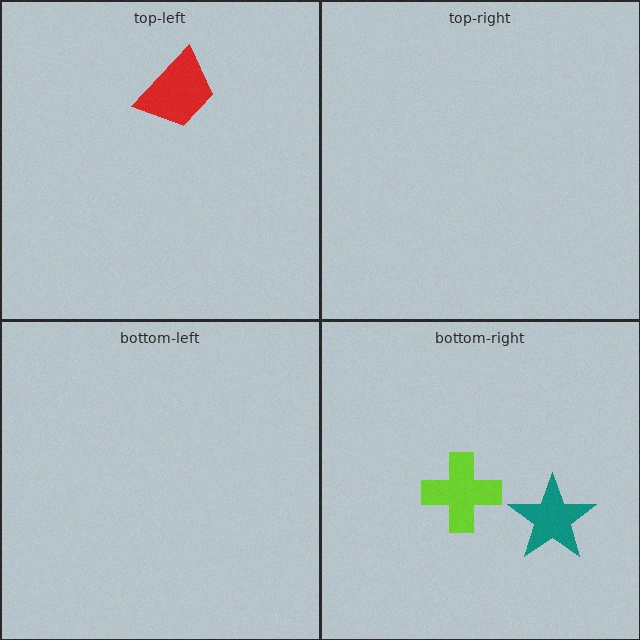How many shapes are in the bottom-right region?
2.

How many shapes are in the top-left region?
1.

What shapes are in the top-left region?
The red trapezoid.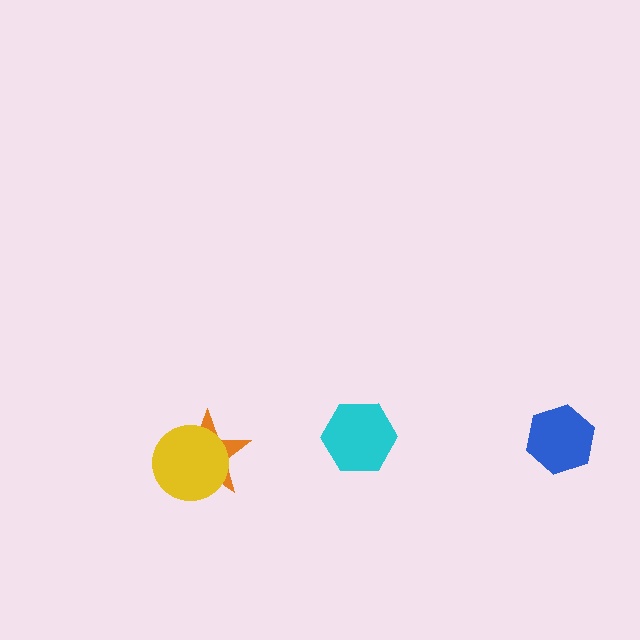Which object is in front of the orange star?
The yellow circle is in front of the orange star.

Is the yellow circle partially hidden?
No, no other shape covers it.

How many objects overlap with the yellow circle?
1 object overlaps with the yellow circle.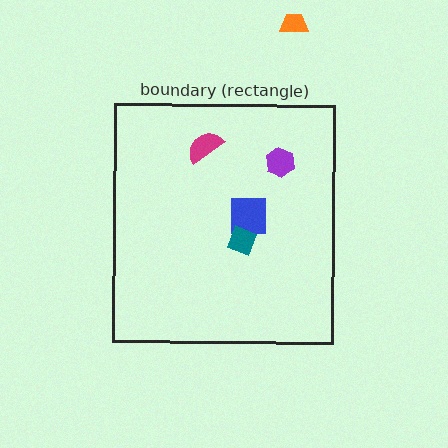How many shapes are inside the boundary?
4 inside, 1 outside.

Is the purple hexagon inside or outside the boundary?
Inside.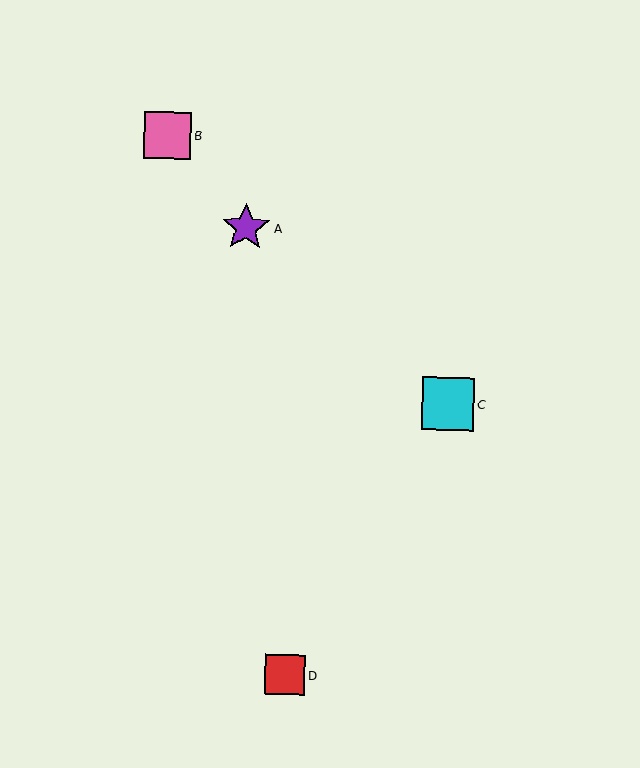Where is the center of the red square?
The center of the red square is at (285, 675).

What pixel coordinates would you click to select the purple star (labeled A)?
Click at (246, 227) to select the purple star A.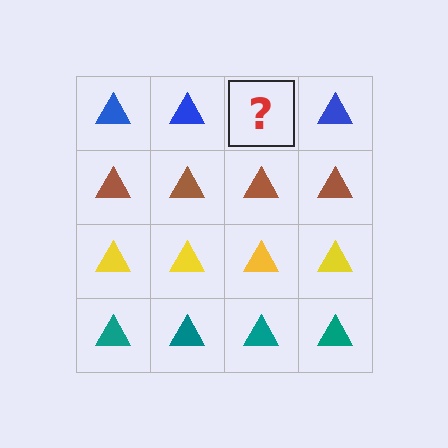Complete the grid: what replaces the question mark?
The question mark should be replaced with a blue triangle.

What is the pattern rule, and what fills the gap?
The rule is that each row has a consistent color. The gap should be filled with a blue triangle.